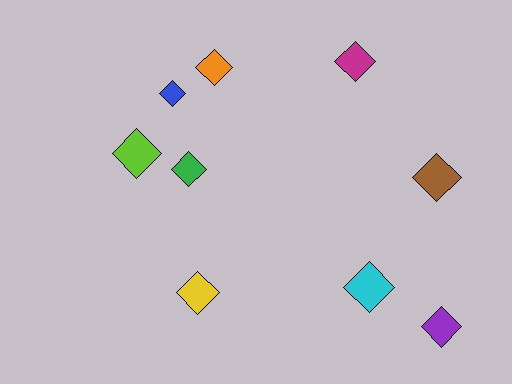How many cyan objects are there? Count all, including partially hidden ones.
There is 1 cyan object.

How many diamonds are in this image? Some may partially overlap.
There are 9 diamonds.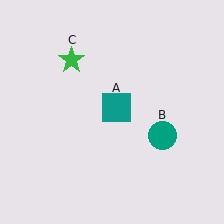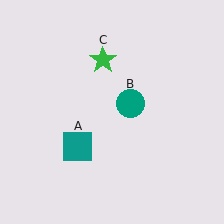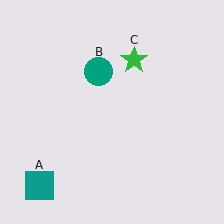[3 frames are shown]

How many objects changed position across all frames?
3 objects changed position: teal square (object A), teal circle (object B), green star (object C).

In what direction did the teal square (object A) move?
The teal square (object A) moved down and to the left.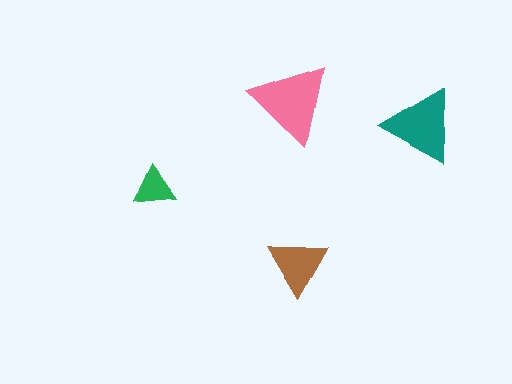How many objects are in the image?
There are 4 objects in the image.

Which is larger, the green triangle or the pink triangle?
The pink one.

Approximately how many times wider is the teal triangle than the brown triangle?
About 1.5 times wider.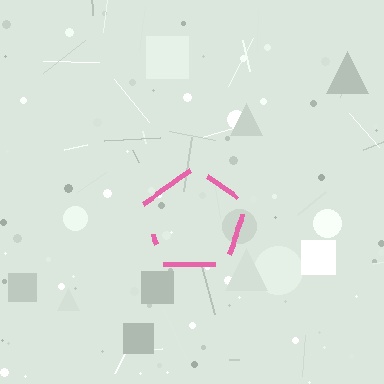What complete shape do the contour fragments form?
The contour fragments form a pentagon.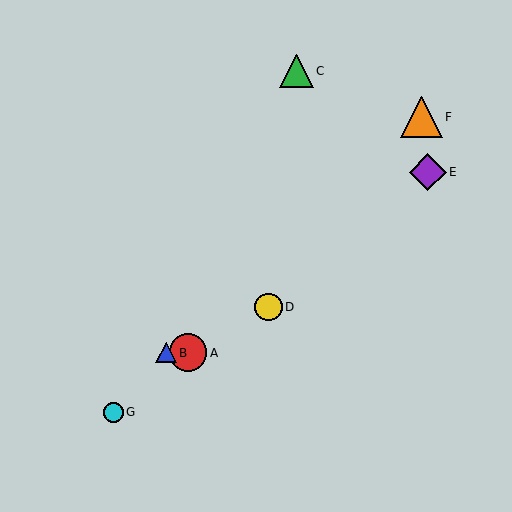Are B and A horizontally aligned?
Yes, both are at y≈353.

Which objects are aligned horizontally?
Objects A, B are aligned horizontally.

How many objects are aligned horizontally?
2 objects (A, B) are aligned horizontally.